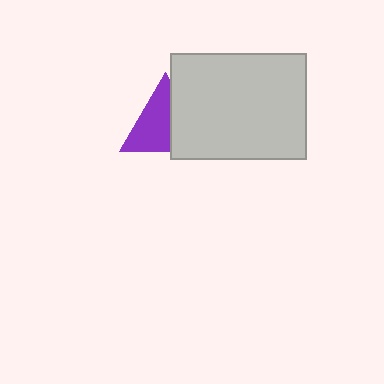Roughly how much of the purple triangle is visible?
About half of it is visible (roughly 58%).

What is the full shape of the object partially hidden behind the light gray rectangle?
The partially hidden object is a purple triangle.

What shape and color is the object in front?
The object in front is a light gray rectangle.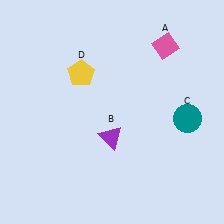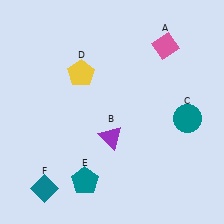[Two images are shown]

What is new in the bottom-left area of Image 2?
A teal diamond (F) was added in the bottom-left area of Image 2.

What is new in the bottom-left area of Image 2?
A teal pentagon (E) was added in the bottom-left area of Image 2.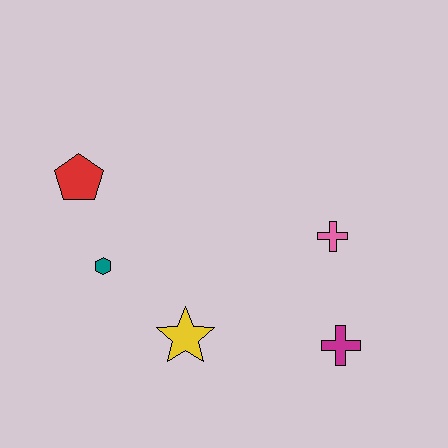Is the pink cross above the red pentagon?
No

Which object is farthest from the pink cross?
The red pentagon is farthest from the pink cross.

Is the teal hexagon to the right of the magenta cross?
No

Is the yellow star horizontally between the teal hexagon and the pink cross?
Yes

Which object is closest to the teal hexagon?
The red pentagon is closest to the teal hexagon.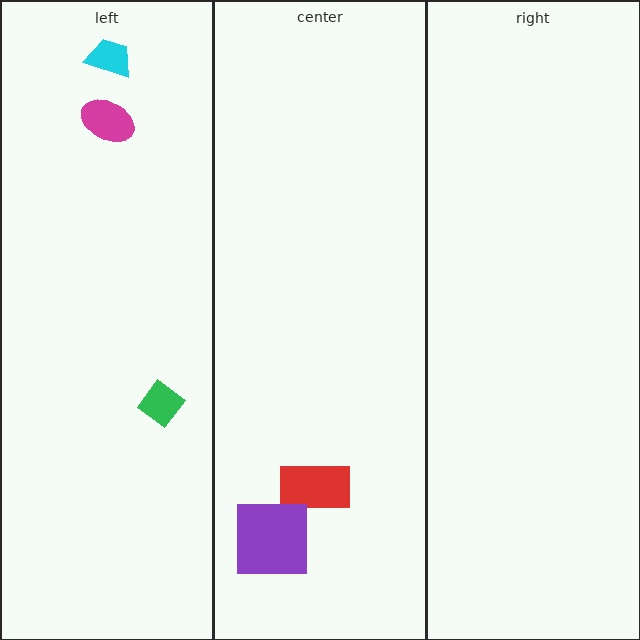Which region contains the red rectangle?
The center region.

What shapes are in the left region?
The cyan trapezoid, the magenta ellipse, the green diamond.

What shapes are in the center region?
The red rectangle, the purple square.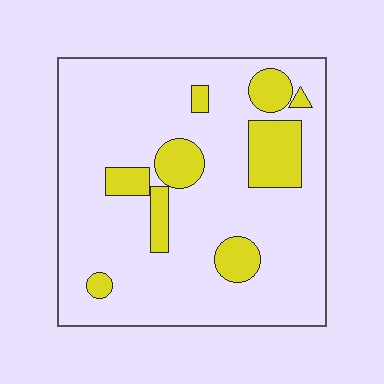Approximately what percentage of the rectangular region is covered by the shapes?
Approximately 20%.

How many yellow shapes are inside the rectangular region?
9.